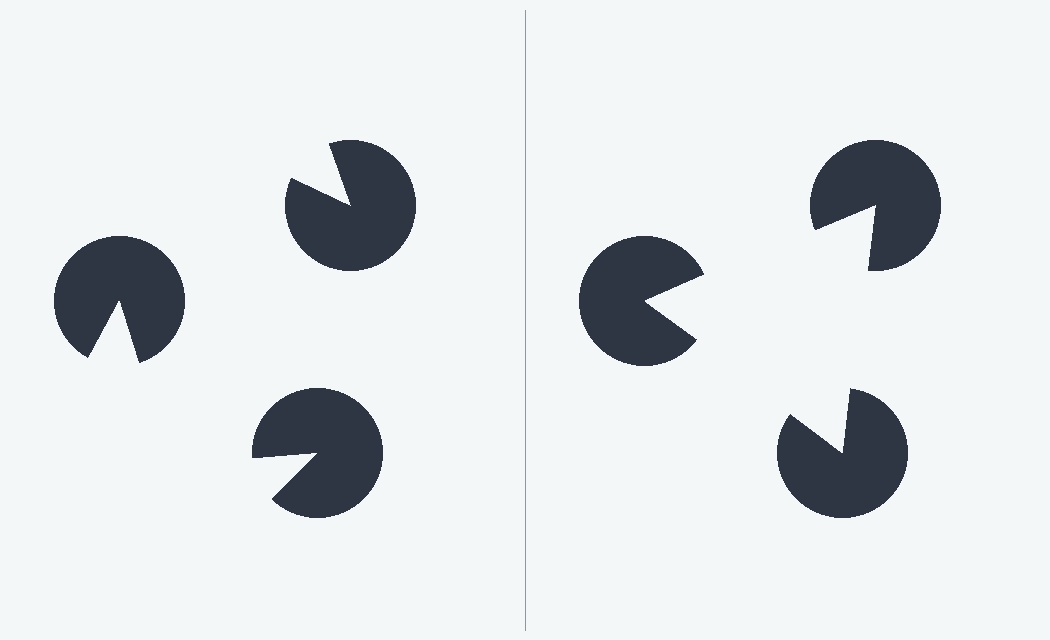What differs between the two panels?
The pac-man discs are positioned identically on both sides; only the wedge orientations differ. On the right they align to a triangle; on the left they are misaligned.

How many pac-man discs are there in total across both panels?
6 — 3 on each side.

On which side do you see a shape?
An illusory triangle appears on the right side. On the left side the wedge cuts are rotated, so no coherent shape forms.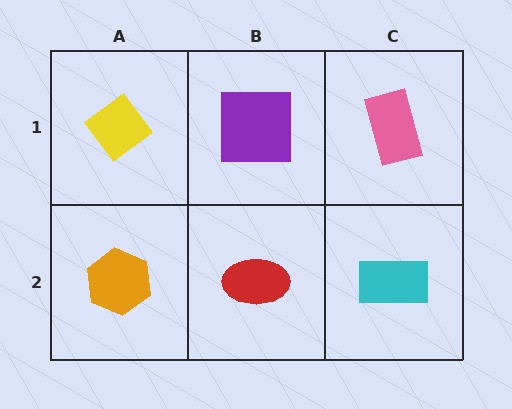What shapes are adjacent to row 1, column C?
A cyan rectangle (row 2, column C), a purple square (row 1, column B).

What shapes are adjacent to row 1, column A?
An orange hexagon (row 2, column A), a purple square (row 1, column B).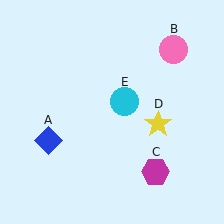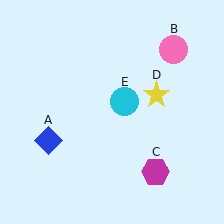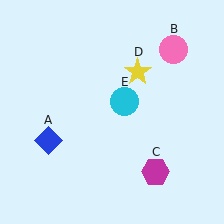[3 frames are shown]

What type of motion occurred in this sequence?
The yellow star (object D) rotated counterclockwise around the center of the scene.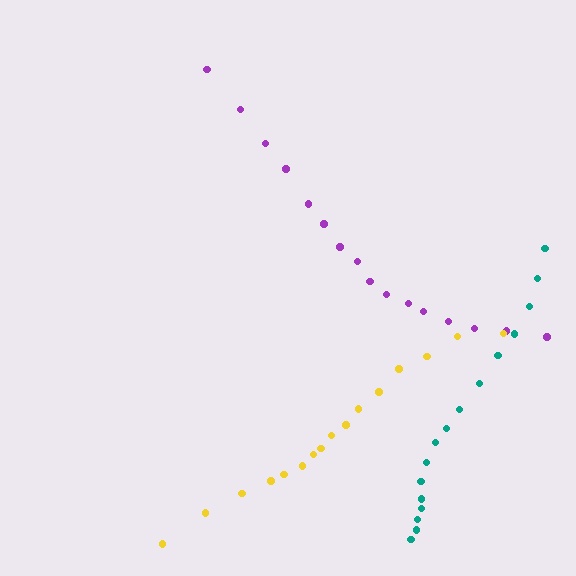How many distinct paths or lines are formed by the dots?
There are 3 distinct paths.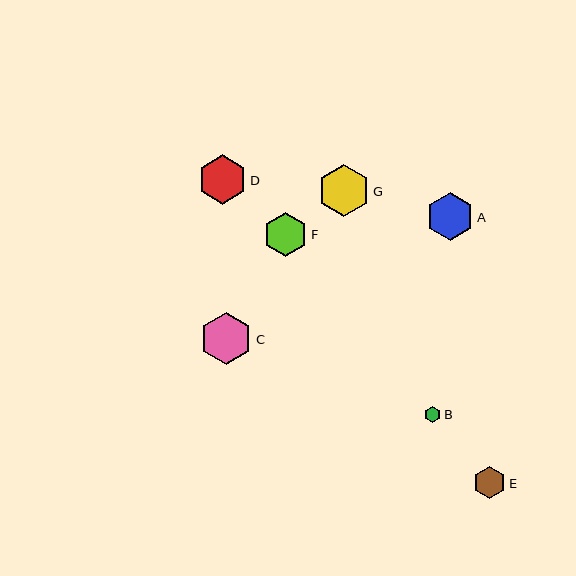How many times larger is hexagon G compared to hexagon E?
Hexagon G is approximately 1.6 times the size of hexagon E.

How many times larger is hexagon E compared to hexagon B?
Hexagon E is approximately 2.0 times the size of hexagon B.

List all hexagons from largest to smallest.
From largest to smallest: C, G, D, A, F, E, B.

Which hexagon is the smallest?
Hexagon B is the smallest with a size of approximately 16 pixels.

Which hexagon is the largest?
Hexagon C is the largest with a size of approximately 53 pixels.